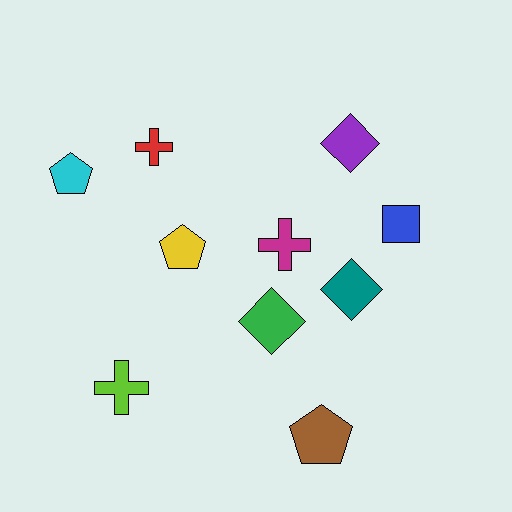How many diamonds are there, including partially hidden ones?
There are 3 diamonds.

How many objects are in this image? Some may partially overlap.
There are 10 objects.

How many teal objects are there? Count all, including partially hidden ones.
There is 1 teal object.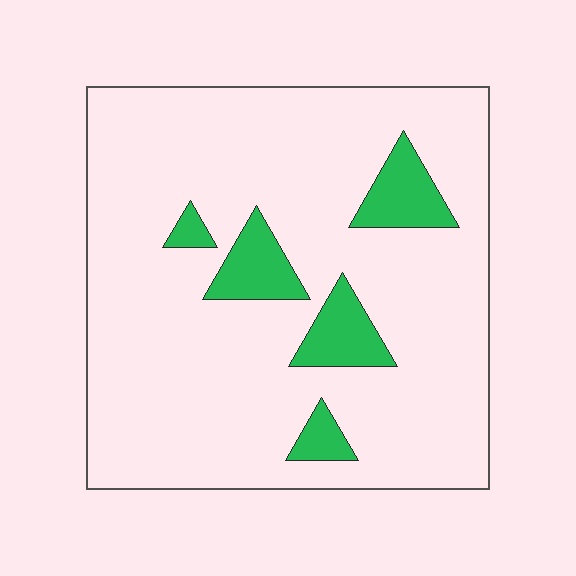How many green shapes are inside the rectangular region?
5.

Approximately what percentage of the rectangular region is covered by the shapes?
Approximately 10%.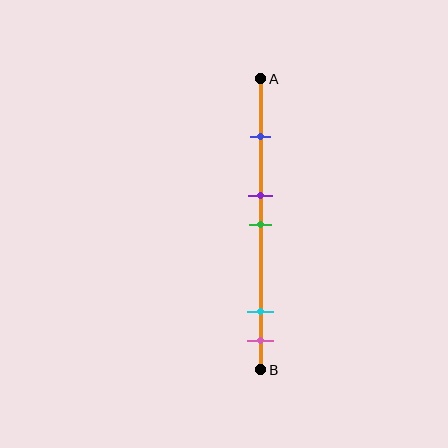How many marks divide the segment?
There are 5 marks dividing the segment.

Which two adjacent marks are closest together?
The purple and green marks are the closest adjacent pair.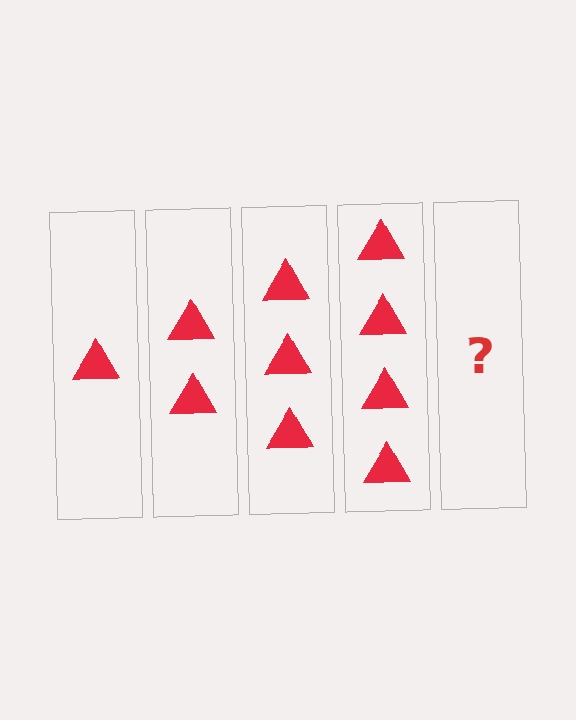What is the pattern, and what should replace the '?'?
The pattern is that each step adds one more triangle. The '?' should be 5 triangles.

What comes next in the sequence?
The next element should be 5 triangles.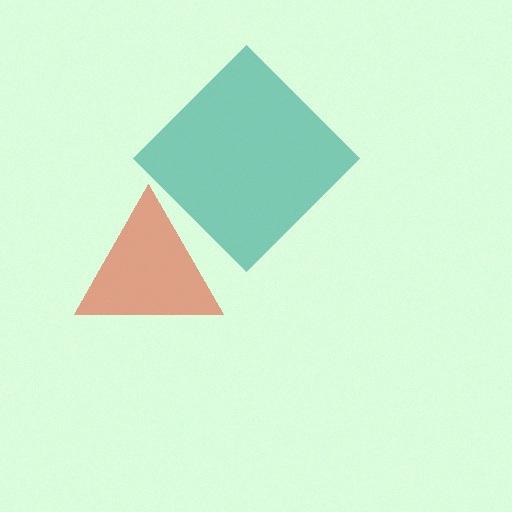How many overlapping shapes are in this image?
There are 2 overlapping shapes in the image.